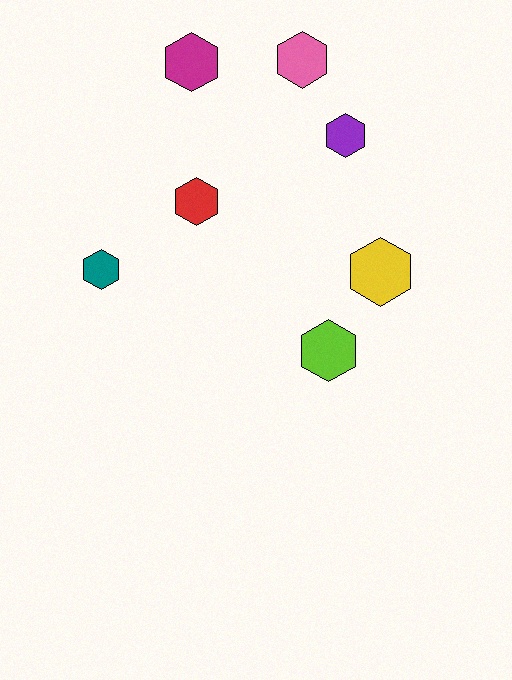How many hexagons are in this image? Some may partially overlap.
There are 7 hexagons.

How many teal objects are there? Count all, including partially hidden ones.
There is 1 teal object.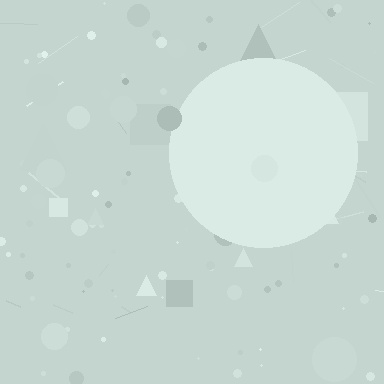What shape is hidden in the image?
A circle is hidden in the image.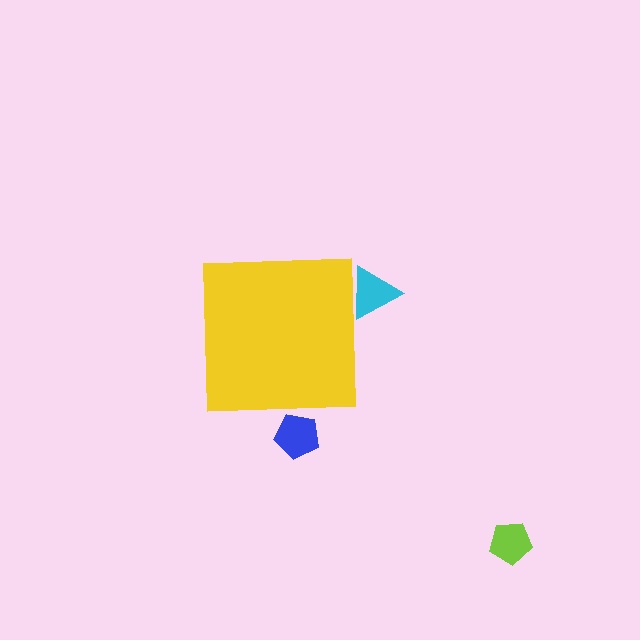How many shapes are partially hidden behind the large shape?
2 shapes are partially hidden.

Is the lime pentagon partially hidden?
No, the lime pentagon is fully visible.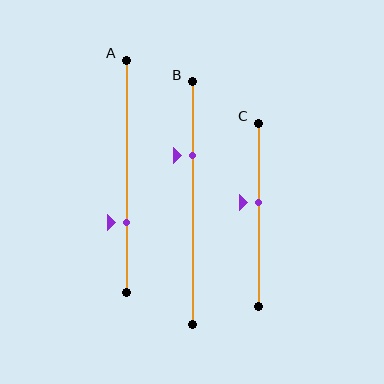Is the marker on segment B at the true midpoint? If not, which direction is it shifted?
No, the marker on segment B is shifted upward by about 19% of the segment length.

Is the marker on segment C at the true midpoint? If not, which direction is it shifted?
No, the marker on segment C is shifted upward by about 7% of the segment length.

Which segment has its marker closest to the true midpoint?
Segment C has its marker closest to the true midpoint.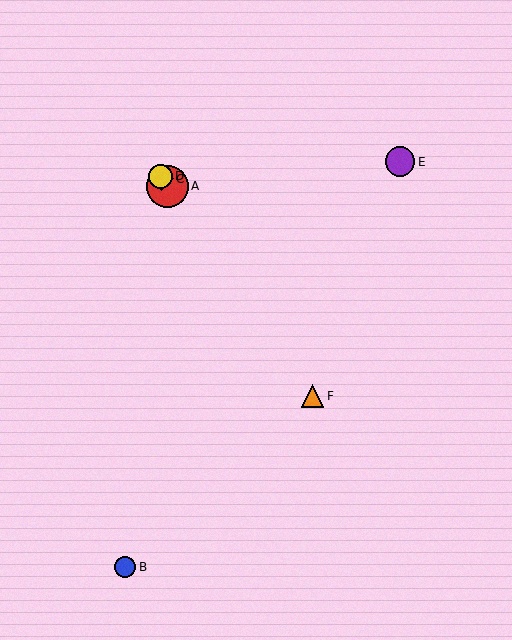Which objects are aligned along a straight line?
Objects A, C, D, F are aligned along a straight line.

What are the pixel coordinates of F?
Object F is at (313, 396).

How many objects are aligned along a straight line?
4 objects (A, C, D, F) are aligned along a straight line.